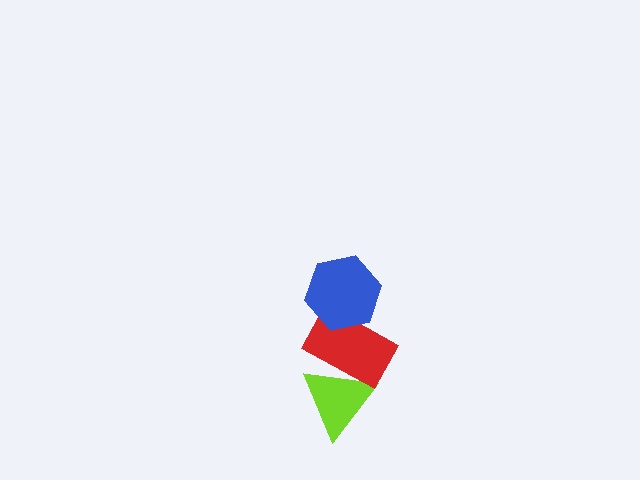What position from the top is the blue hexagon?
The blue hexagon is 1st from the top.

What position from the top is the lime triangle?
The lime triangle is 3rd from the top.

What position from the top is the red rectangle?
The red rectangle is 2nd from the top.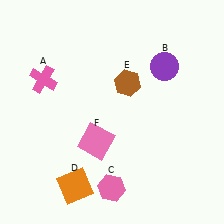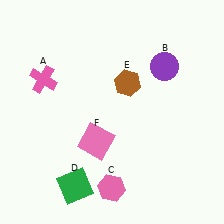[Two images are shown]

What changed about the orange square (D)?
In Image 1, D is orange. In Image 2, it changed to green.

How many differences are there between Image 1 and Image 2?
There is 1 difference between the two images.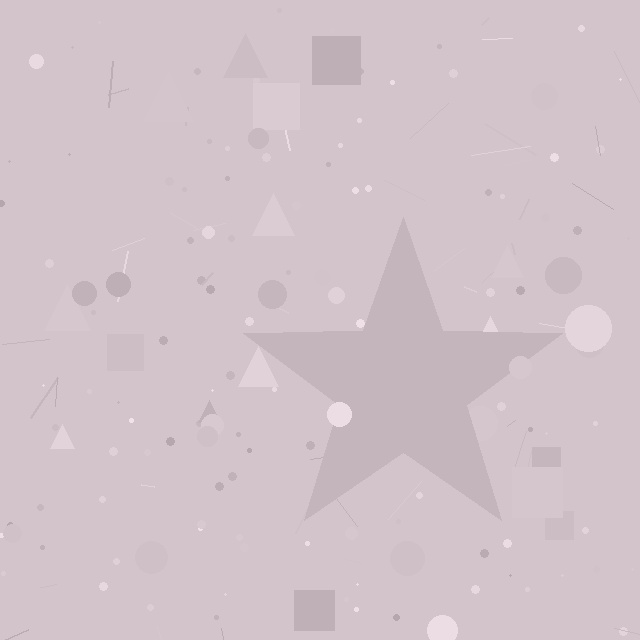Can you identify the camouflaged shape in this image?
The camouflaged shape is a star.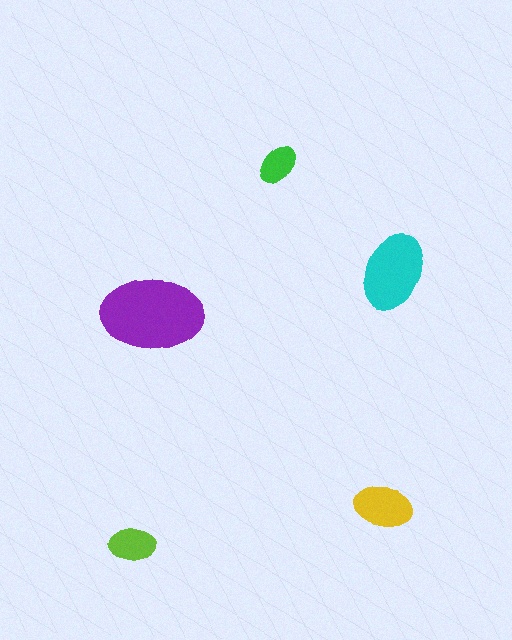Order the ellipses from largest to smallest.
the purple one, the cyan one, the yellow one, the lime one, the green one.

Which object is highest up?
The green ellipse is topmost.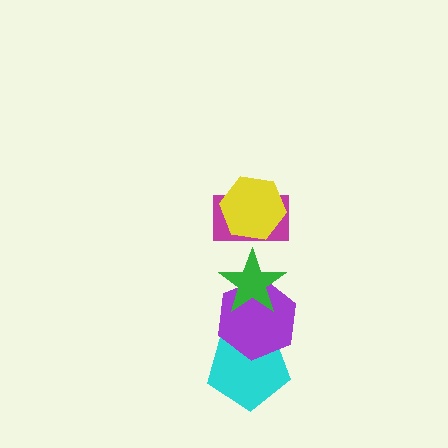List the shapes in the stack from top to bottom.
From top to bottom: the yellow hexagon, the magenta rectangle, the green star, the purple hexagon, the cyan pentagon.